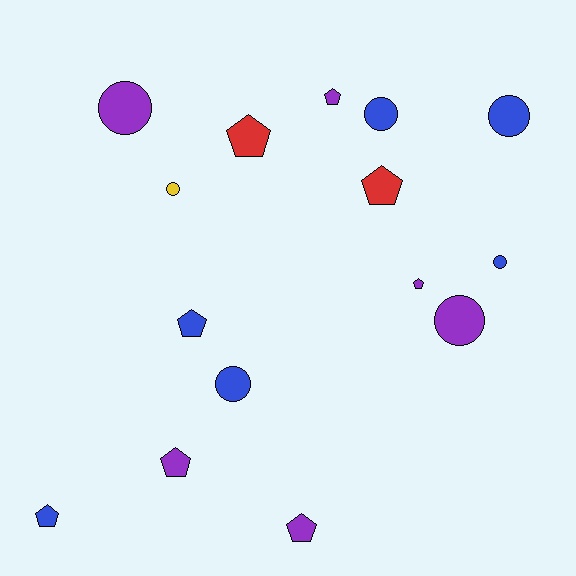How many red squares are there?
There are no red squares.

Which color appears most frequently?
Blue, with 6 objects.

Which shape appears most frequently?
Pentagon, with 8 objects.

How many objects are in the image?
There are 15 objects.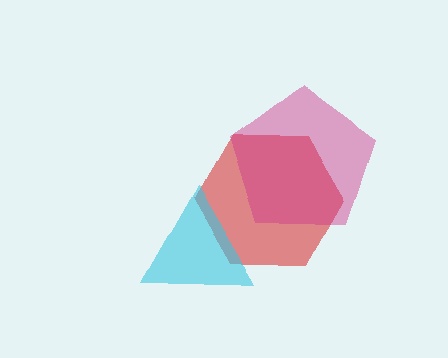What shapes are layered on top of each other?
The layered shapes are: a red hexagon, a magenta pentagon, a cyan triangle.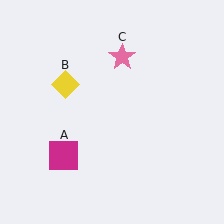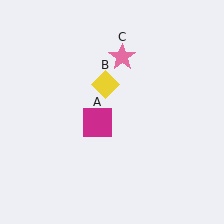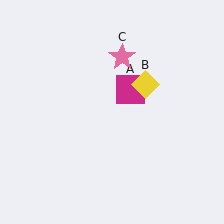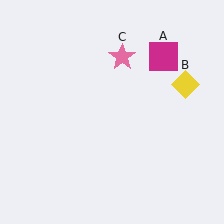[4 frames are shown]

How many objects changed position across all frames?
2 objects changed position: magenta square (object A), yellow diamond (object B).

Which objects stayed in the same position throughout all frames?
Pink star (object C) remained stationary.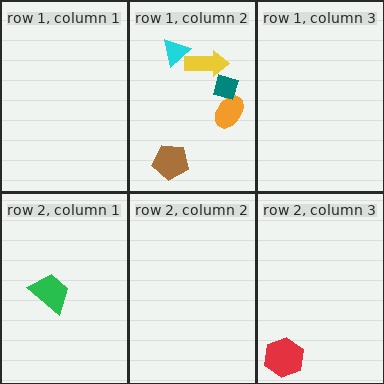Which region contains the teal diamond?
The row 1, column 2 region.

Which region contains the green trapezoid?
The row 2, column 1 region.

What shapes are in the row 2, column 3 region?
The red hexagon.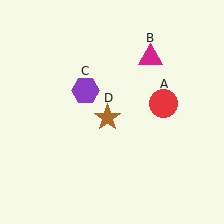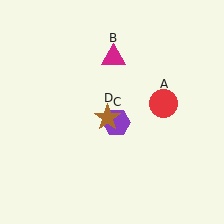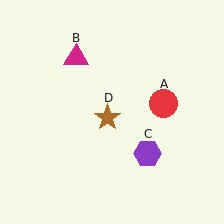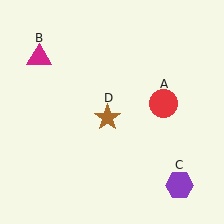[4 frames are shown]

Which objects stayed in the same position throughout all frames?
Red circle (object A) and brown star (object D) remained stationary.